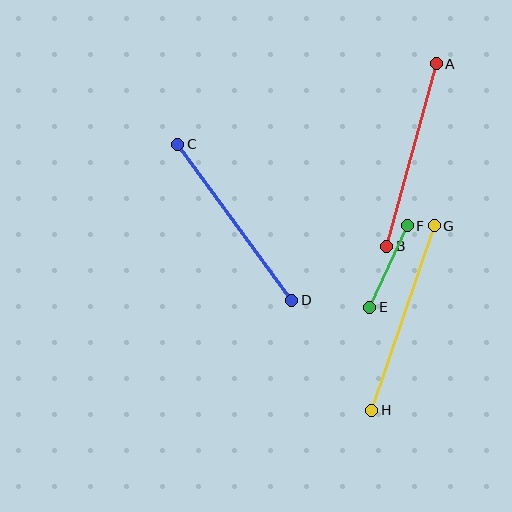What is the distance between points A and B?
The distance is approximately 189 pixels.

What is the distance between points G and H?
The distance is approximately 195 pixels.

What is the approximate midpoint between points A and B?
The midpoint is at approximately (411, 155) pixels.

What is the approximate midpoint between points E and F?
The midpoint is at approximately (388, 267) pixels.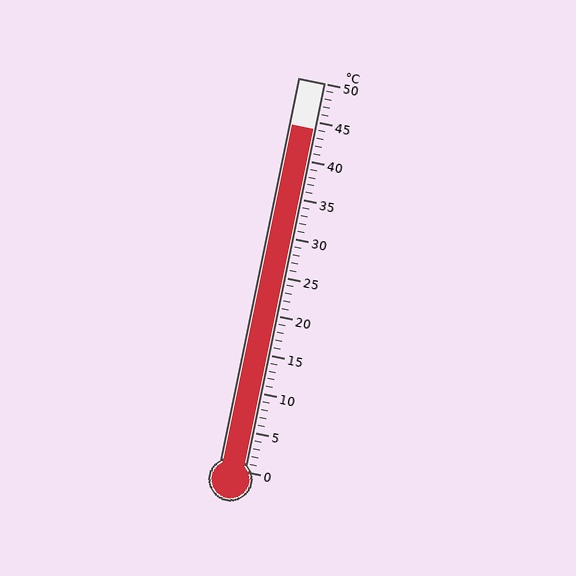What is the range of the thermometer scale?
The thermometer scale ranges from 0°C to 50°C.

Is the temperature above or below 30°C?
The temperature is above 30°C.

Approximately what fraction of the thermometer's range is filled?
The thermometer is filled to approximately 90% of its range.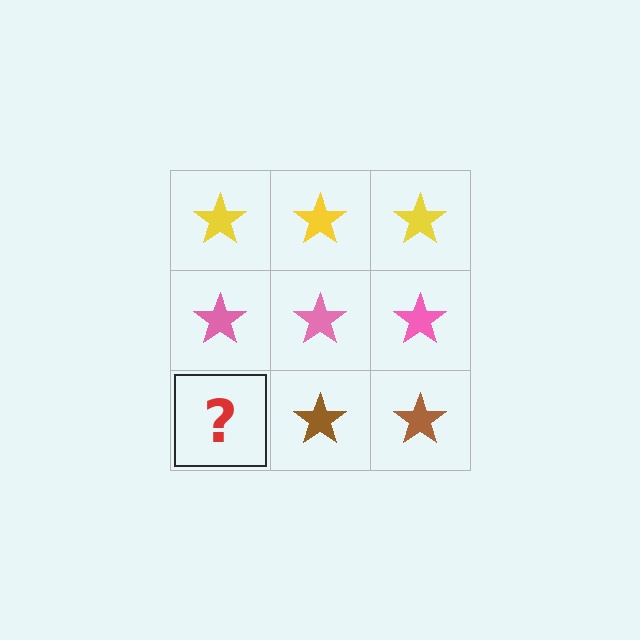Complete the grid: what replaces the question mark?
The question mark should be replaced with a brown star.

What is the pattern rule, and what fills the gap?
The rule is that each row has a consistent color. The gap should be filled with a brown star.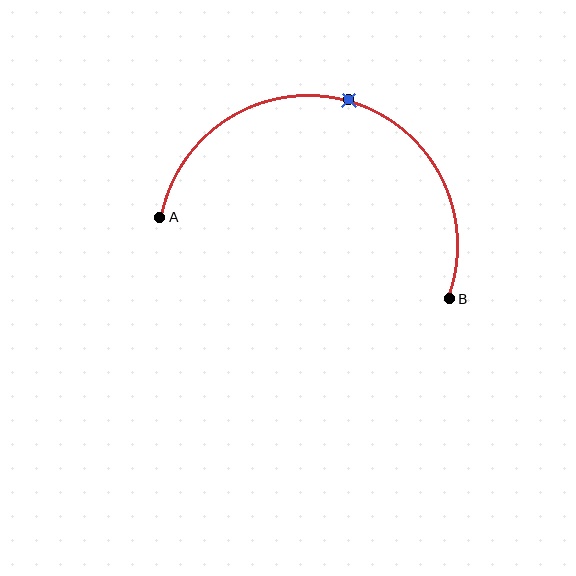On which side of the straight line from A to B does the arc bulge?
The arc bulges above the straight line connecting A and B.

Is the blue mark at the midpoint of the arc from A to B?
Yes. The blue mark lies on the arc at equal arc-length from both A and B — it is the arc midpoint.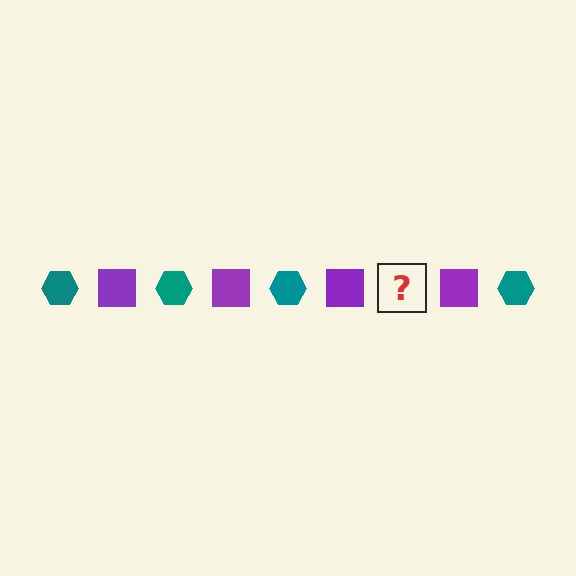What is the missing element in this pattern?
The missing element is a teal hexagon.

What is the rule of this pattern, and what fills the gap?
The rule is that the pattern alternates between teal hexagon and purple square. The gap should be filled with a teal hexagon.